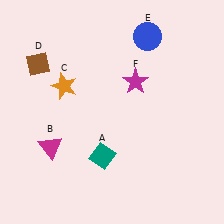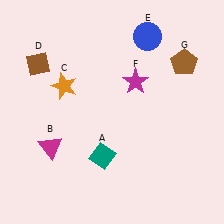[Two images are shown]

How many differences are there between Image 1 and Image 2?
There is 1 difference between the two images.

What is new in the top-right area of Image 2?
A brown pentagon (G) was added in the top-right area of Image 2.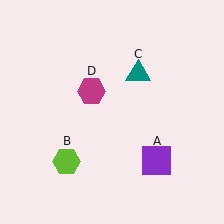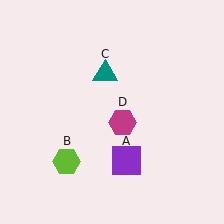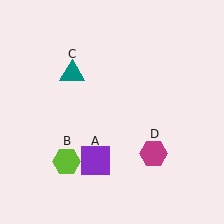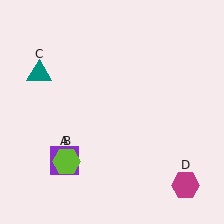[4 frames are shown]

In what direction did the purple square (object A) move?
The purple square (object A) moved left.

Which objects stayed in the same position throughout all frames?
Lime hexagon (object B) remained stationary.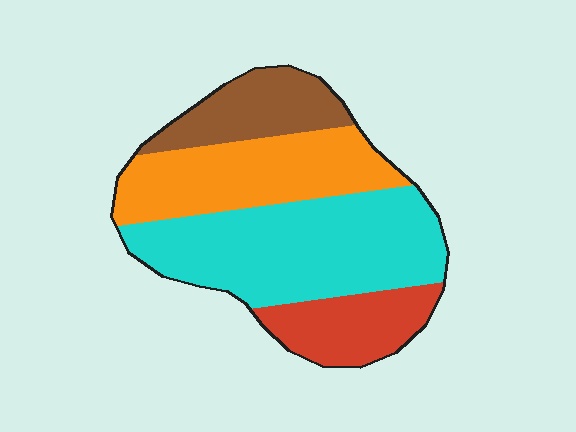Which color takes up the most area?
Cyan, at roughly 40%.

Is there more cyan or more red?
Cyan.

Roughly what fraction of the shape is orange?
Orange covers 28% of the shape.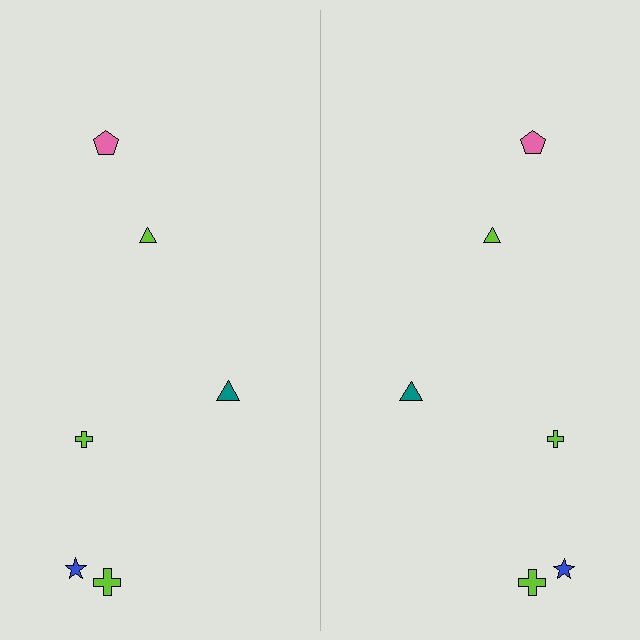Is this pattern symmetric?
Yes, this pattern has bilateral (reflection) symmetry.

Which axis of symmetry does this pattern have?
The pattern has a vertical axis of symmetry running through the center of the image.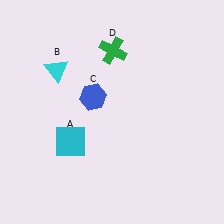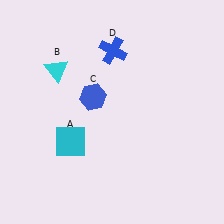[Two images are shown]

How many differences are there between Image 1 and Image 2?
There is 1 difference between the two images.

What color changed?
The cross (D) changed from green in Image 1 to blue in Image 2.